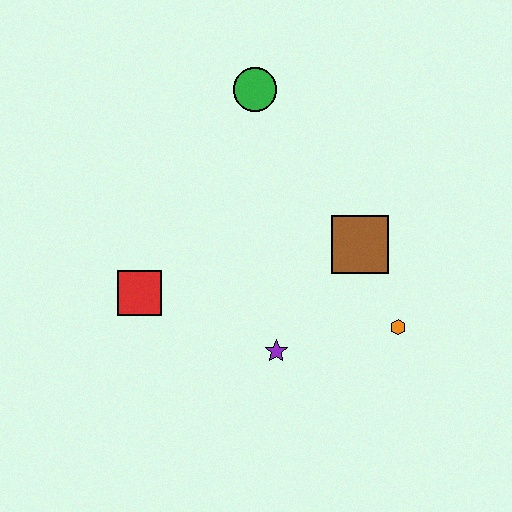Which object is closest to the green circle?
The brown square is closest to the green circle.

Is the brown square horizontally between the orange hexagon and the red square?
Yes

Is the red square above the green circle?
No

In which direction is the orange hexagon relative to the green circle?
The orange hexagon is below the green circle.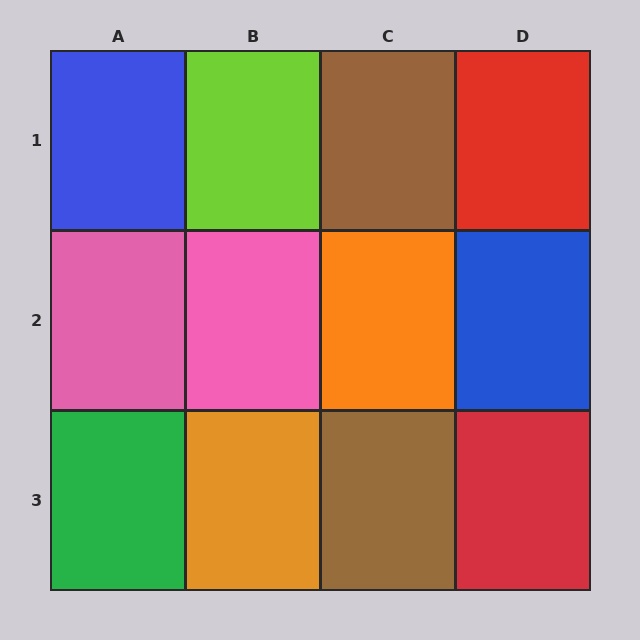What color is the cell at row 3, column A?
Green.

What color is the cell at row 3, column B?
Orange.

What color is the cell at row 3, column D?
Red.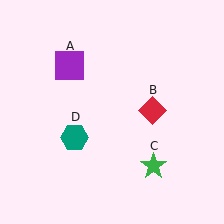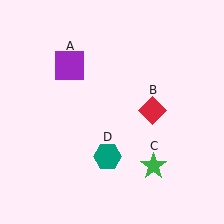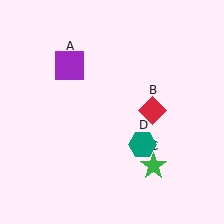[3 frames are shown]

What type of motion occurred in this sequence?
The teal hexagon (object D) rotated counterclockwise around the center of the scene.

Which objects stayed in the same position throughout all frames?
Purple square (object A) and red diamond (object B) and green star (object C) remained stationary.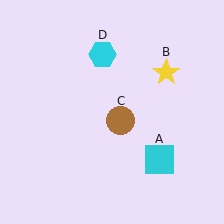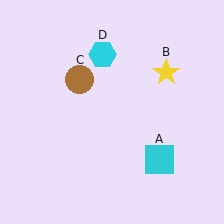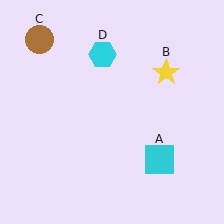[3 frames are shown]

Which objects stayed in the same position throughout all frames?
Cyan square (object A) and yellow star (object B) and cyan hexagon (object D) remained stationary.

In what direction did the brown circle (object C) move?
The brown circle (object C) moved up and to the left.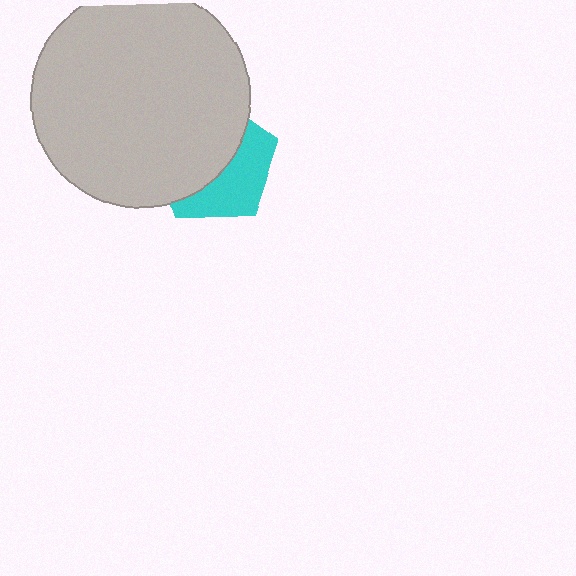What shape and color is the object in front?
The object in front is a light gray circle.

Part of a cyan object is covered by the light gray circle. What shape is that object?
It is a pentagon.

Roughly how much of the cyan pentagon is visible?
A small part of it is visible (roughly 42%).